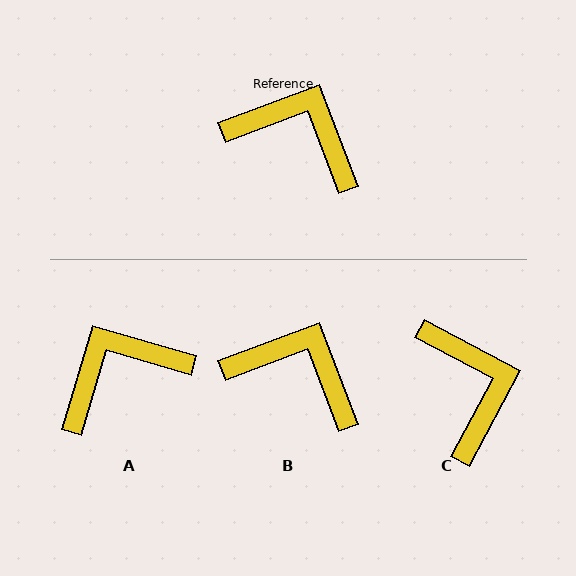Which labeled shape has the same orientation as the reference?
B.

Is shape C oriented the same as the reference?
No, it is off by about 49 degrees.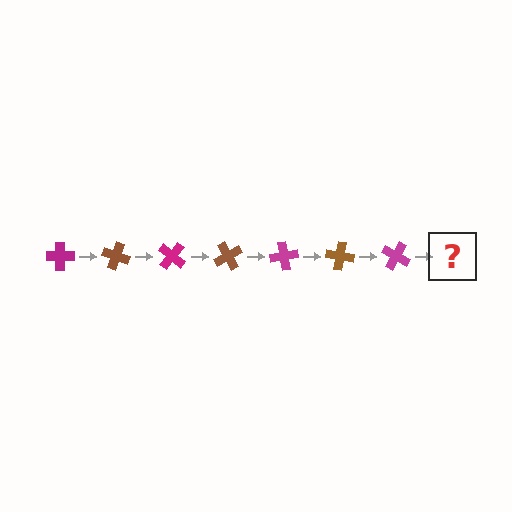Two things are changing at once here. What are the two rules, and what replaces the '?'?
The two rules are that it rotates 20 degrees each step and the color cycles through magenta and brown. The '?' should be a brown cross, rotated 140 degrees from the start.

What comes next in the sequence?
The next element should be a brown cross, rotated 140 degrees from the start.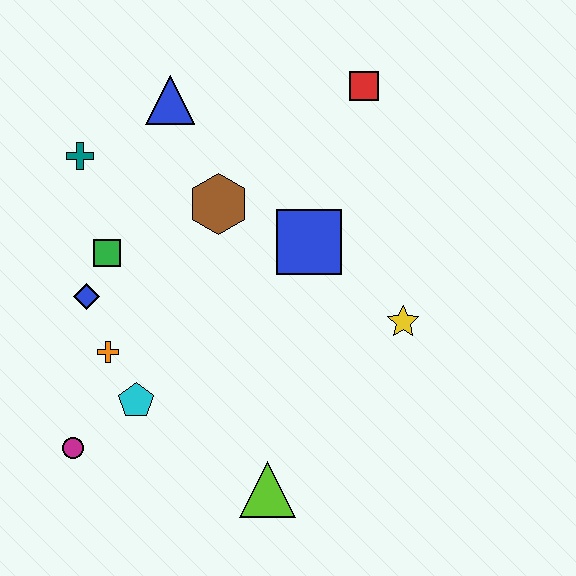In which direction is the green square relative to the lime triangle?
The green square is above the lime triangle.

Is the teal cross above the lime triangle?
Yes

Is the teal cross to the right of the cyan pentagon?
No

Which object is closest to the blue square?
The brown hexagon is closest to the blue square.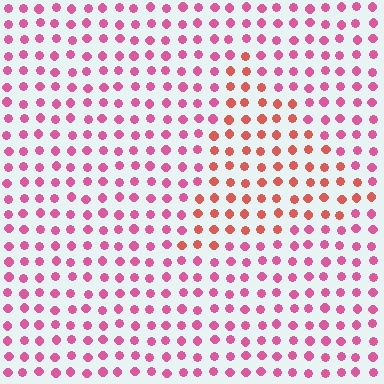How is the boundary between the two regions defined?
The boundary is defined purely by a slight shift in hue (about 34 degrees). Spacing, size, and orientation are identical on both sides.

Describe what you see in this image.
The image is filled with small pink elements in a uniform arrangement. A triangle-shaped region is visible where the elements are tinted to a slightly different hue, forming a subtle color boundary.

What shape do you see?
I see a triangle.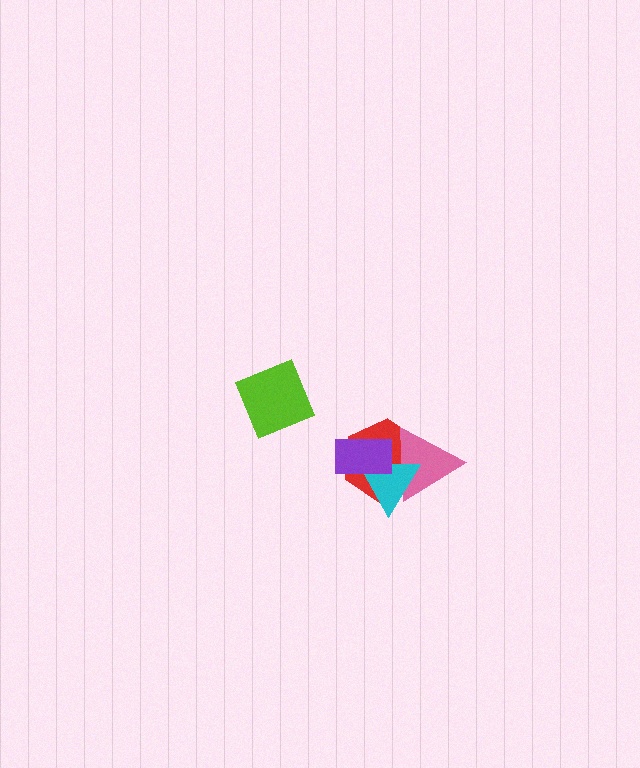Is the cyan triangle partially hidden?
Yes, it is partially covered by another shape.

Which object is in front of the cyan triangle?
The purple rectangle is in front of the cyan triangle.